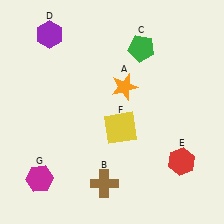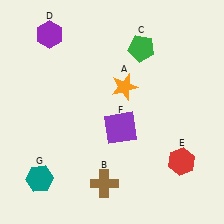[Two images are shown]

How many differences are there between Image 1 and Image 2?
There are 2 differences between the two images.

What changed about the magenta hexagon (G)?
In Image 1, G is magenta. In Image 2, it changed to teal.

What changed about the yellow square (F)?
In Image 1, F is yellow. In Image 2, it changed to purple.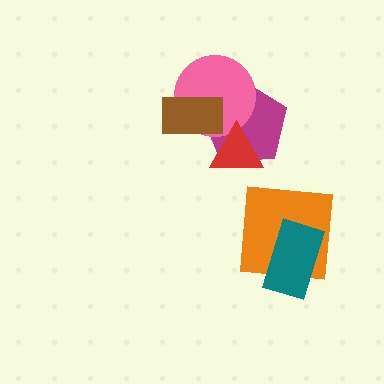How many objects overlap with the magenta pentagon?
3 objects overlap with the magenta pentagon.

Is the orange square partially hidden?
Yes, it is partially covered by another shape.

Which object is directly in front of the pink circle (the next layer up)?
The brown rectangle is directly in front of the pink circle.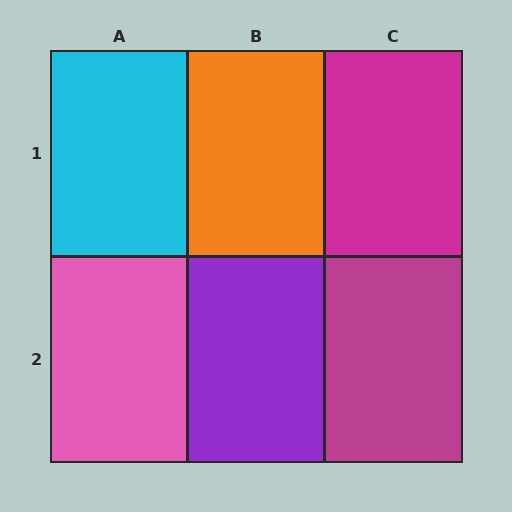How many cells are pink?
1 cell is pink.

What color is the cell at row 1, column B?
Orange.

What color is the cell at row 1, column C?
Magenta.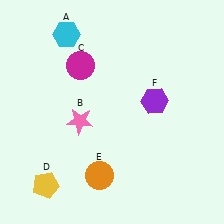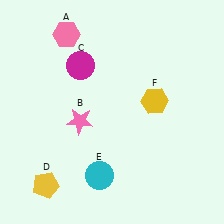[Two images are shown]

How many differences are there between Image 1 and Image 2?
There are 3 differences between the two images.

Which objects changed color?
A changed from cyan to pink. E changed from orange to cyan. F changed from purple to yellow.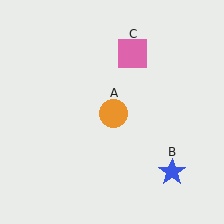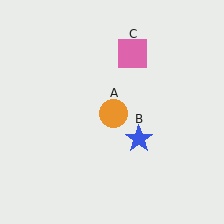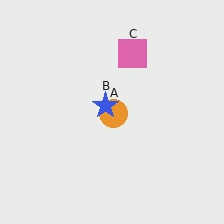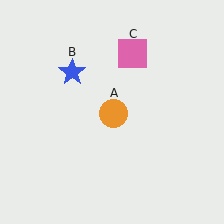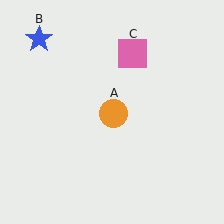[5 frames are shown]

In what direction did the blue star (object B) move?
The blue star (object B) moved up and to the left.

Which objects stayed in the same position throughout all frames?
Orange circle (object A) and pink square (object C) remained stationary.